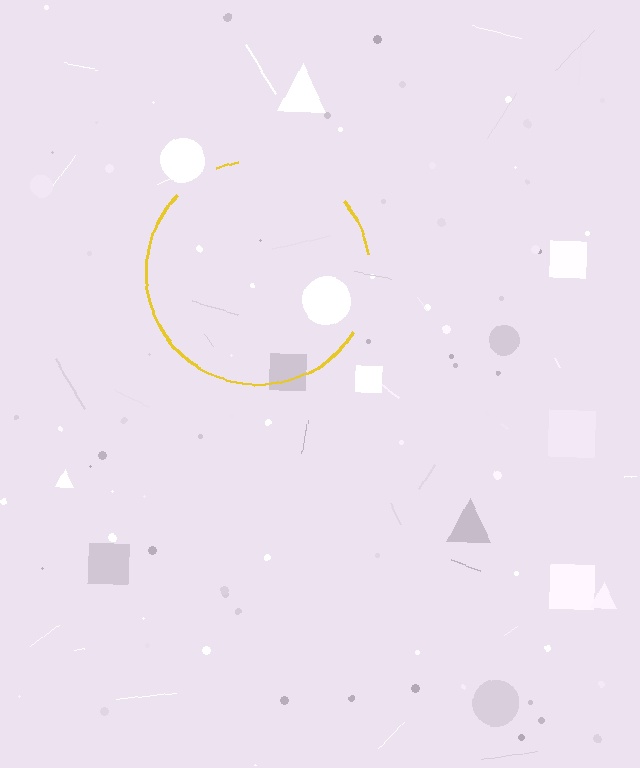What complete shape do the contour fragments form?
The contour fragments form a circle.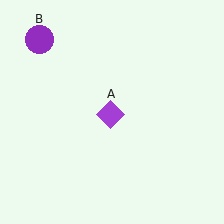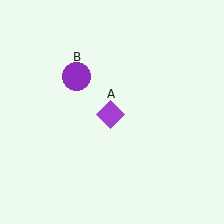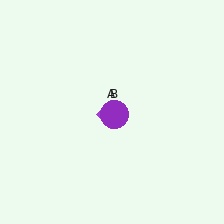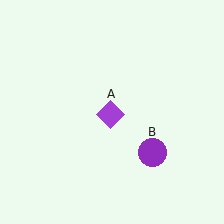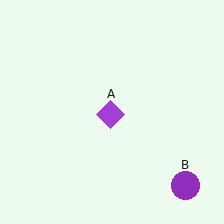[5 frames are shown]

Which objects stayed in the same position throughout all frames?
Purple diamond (object A) remained stationary.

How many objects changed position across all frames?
1 object changed position: purple circle (object B).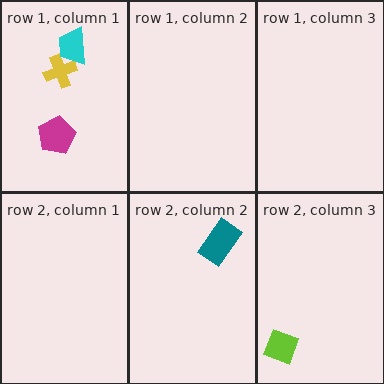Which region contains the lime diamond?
The row 2, column 3 region.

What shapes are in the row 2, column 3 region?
The lime diamond.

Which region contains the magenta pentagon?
The row 1, column 1 region.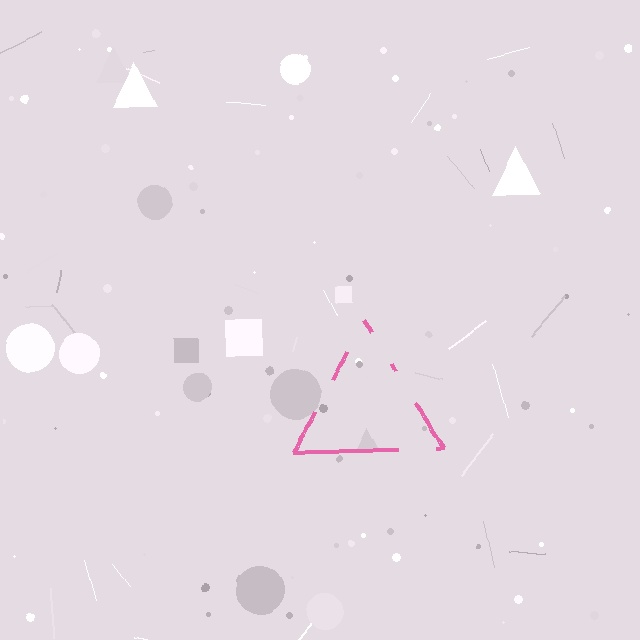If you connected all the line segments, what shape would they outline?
They would outline a triangle.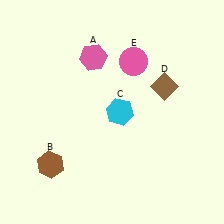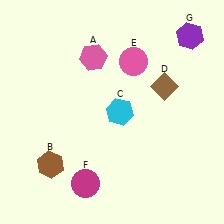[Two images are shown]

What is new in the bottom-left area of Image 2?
A magenta circle (F) was added in the bottom-left area of Image 2.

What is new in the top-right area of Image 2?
A purple hexagon (G) was added in the top-right area of Image 2.